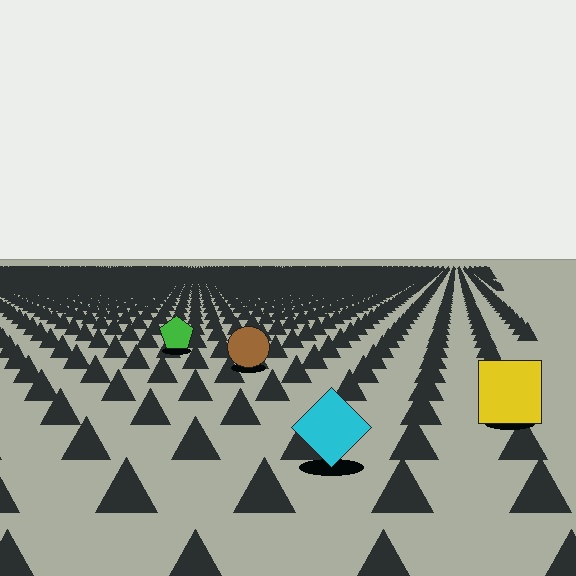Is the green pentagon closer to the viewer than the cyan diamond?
No. The cyan diamond is closer — you can tell from the texture gradient: the ground texture is coarser near it.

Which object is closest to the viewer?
The cyan diamond is closest. The texture marks near it are larger and more spread out.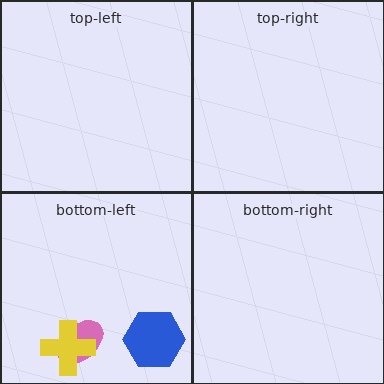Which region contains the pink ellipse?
The bottom-left region.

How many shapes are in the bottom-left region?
3.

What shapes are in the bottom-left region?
The blue hexagon, the pink ellipse, the yellow cross.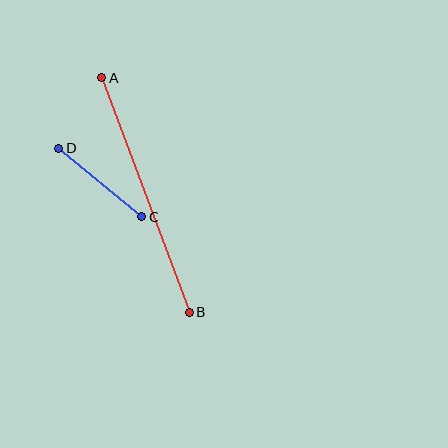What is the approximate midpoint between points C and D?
The midpoint is at approximately (100, 183) pixels.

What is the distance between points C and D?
The distance is approximately 108 pixels.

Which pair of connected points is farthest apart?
Points A and B are farthest apart.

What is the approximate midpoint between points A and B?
The midpoint is at approximately (146, 195) pixels.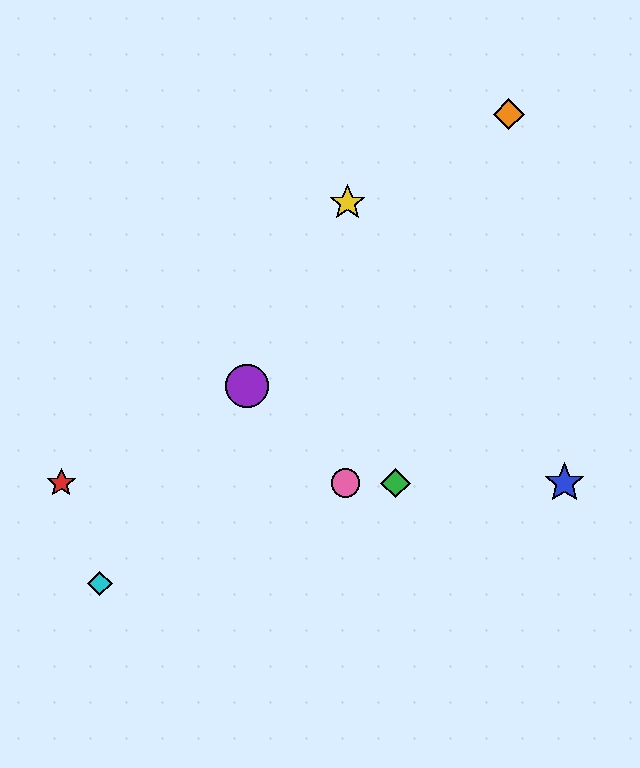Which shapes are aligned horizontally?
The red star, the blue star, the green diamond, the pink circle are aligned horizontally.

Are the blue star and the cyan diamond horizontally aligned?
No, the blue star is at y≈483 and the cyan diamond is at y≈583.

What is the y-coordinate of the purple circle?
The purple circle is at y≈386.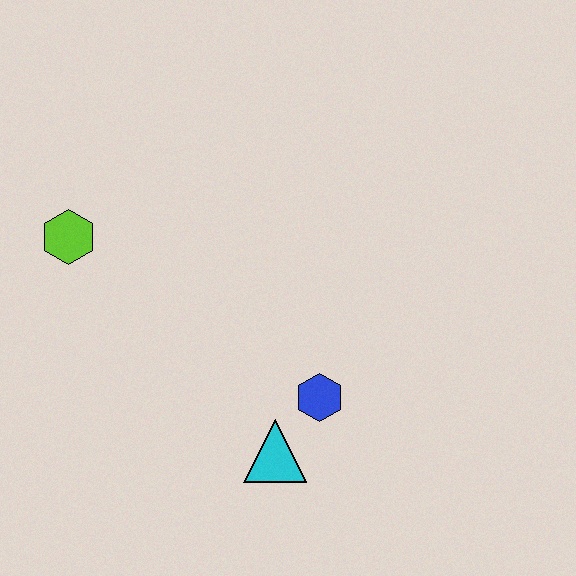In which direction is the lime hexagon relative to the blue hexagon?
The lime hexagon is to the left of the blue hexagon.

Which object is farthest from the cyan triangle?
The lime hexagon is farthest from the cyan triangle.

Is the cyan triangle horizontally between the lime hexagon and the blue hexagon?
Yes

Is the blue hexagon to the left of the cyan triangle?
No